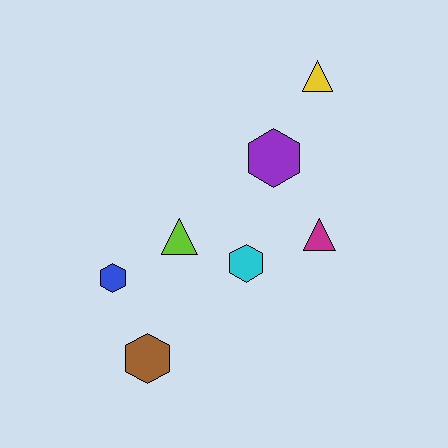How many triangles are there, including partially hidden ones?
There are 3 triangles.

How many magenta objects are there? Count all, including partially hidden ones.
There is 1 magenta object.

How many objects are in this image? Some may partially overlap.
There are 7 objects.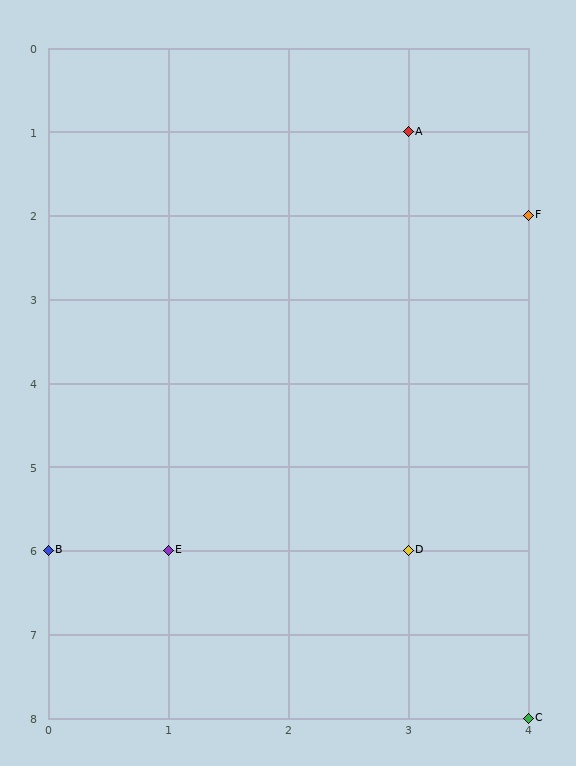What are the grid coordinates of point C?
Point C is at grid coordinates (4, 8).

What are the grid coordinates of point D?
Point D is at grid coordinates (3, 6).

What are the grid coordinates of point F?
Point F is at grid coordinates (4, 2).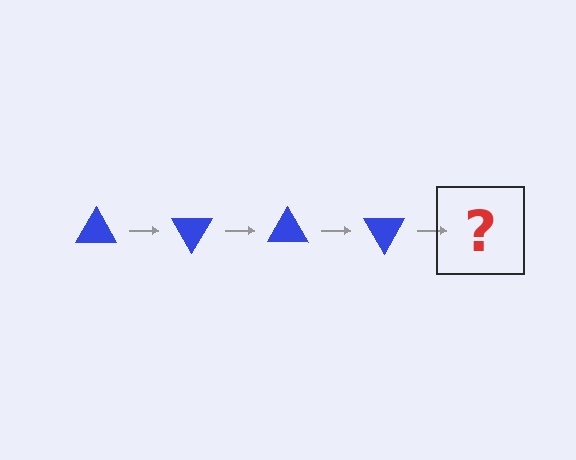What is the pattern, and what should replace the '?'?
The pattern is that the triangle rotates 60 degrees each step. The '?' should be a blue triangle rotated 240 degrees.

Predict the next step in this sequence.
The next step is a blue triangle rotated 240 degrees.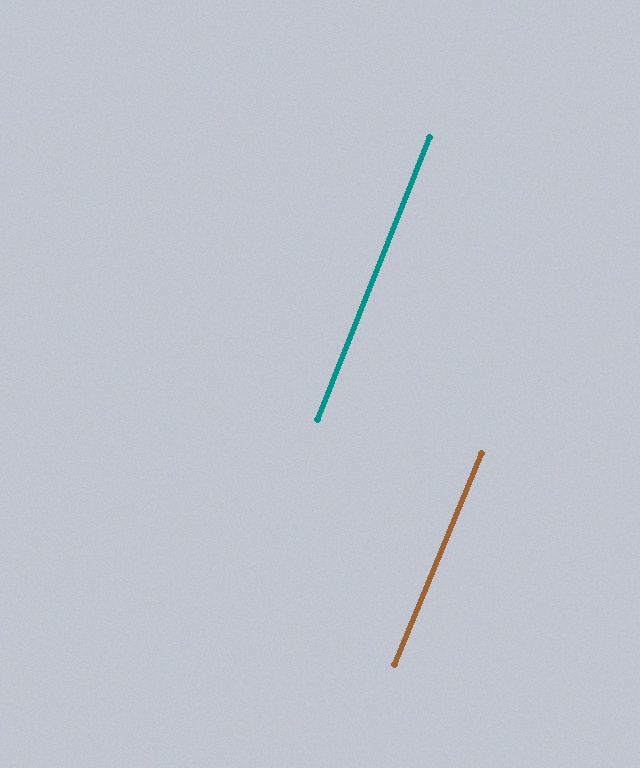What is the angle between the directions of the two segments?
Approximately 1 degree.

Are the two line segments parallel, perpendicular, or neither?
Parallel — their directions differ by only 0.6°.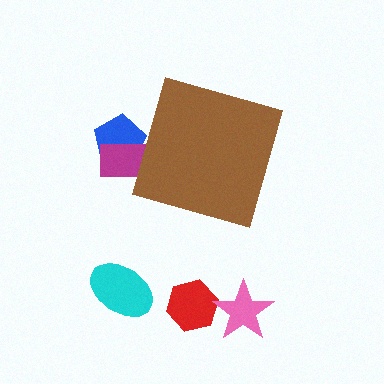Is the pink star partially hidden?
No, the pink star is fully visible.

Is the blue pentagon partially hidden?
Yes, the blue pentagon is partially hidden behind the brown diamond.